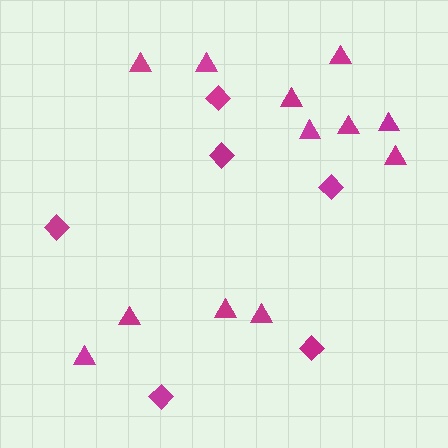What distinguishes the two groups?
There are 2 groups: one group of diamonds (6) and one group of triangles (12).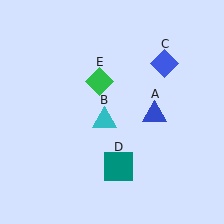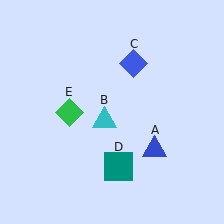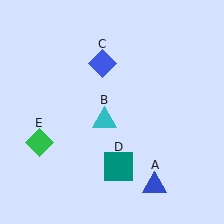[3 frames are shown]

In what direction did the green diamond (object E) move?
The green diamond (object E) moved down and to the left.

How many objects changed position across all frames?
3 objects changed position: blue triangle (object A), blue diamond (object C), green diamond (object E).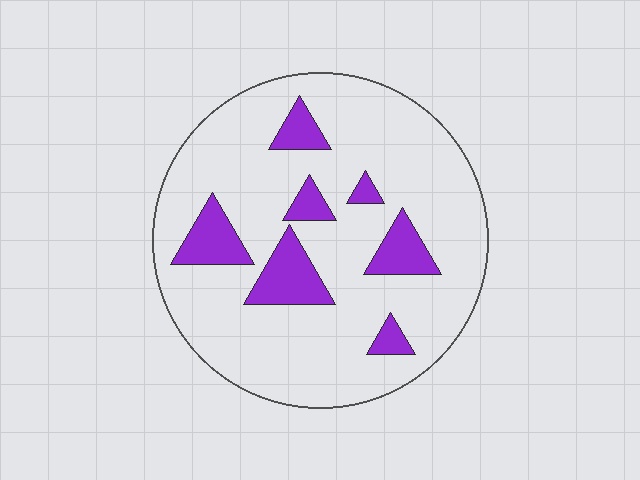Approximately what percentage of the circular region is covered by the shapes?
Approximately 15%.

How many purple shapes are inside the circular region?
7.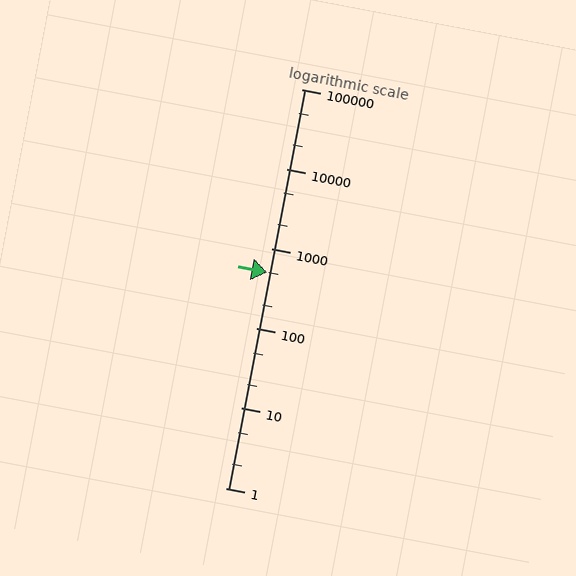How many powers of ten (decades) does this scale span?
The scale spans 5 decades, from 1 to 100000.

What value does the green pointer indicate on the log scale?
The pointer indicates approximately 510.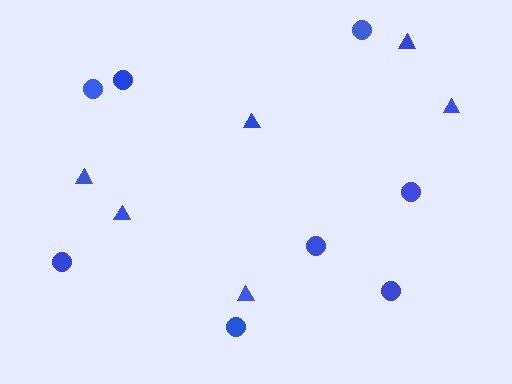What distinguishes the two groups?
There are 2 groups: one group of triangles (6) and one group of circles (8).